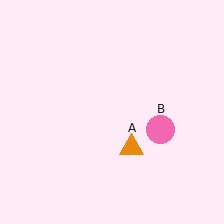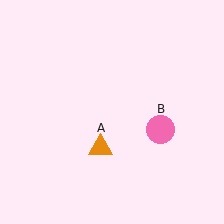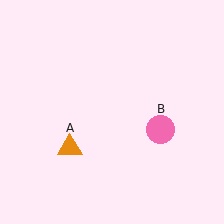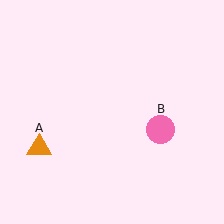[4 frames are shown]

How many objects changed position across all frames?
1 object changed position: orange triangle (object A).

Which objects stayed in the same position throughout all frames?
Pink circle (object B) remained stationary.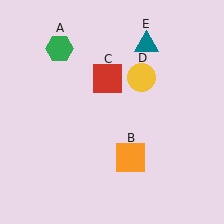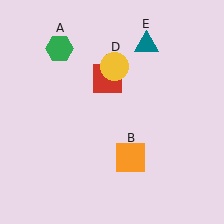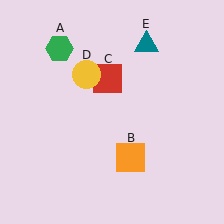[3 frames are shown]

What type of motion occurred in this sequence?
The yellow circle (object D) rotated counterclockwise around the center of the scene.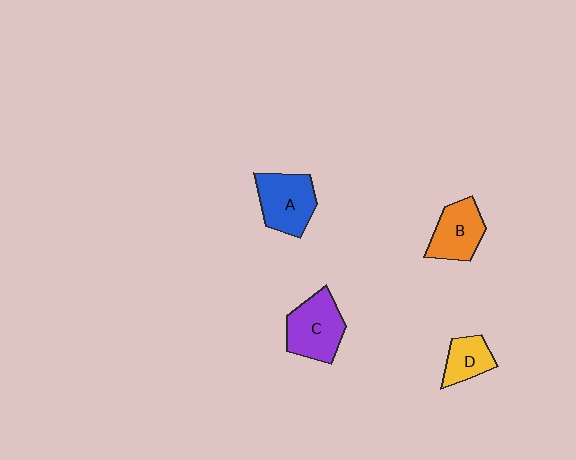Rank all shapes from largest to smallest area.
From largest to smallest: C (purple), A (blue), B (orange), D (yellow).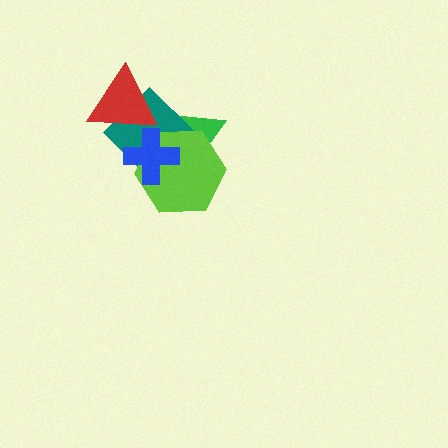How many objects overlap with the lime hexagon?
3 objects overlap with the lime hexagon.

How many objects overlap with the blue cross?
4 objects overlap with the blue cross.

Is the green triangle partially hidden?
Yes, it is partially covered by another shape.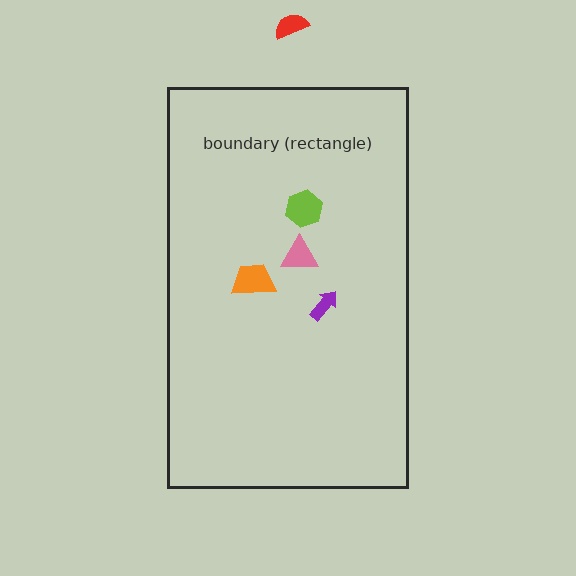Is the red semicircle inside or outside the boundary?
Outside.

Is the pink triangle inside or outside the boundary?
Inside.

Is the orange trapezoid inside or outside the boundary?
Inside.